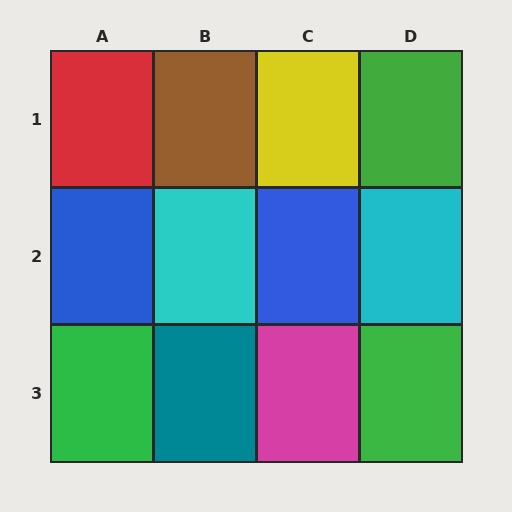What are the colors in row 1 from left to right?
Red, brown, yellow, green.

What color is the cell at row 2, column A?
Blue.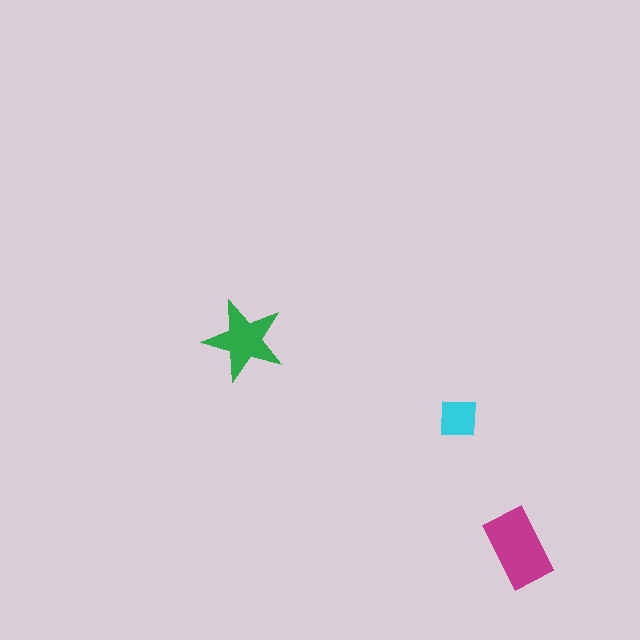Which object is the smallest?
The cyan square.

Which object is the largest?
The magenta rectangle.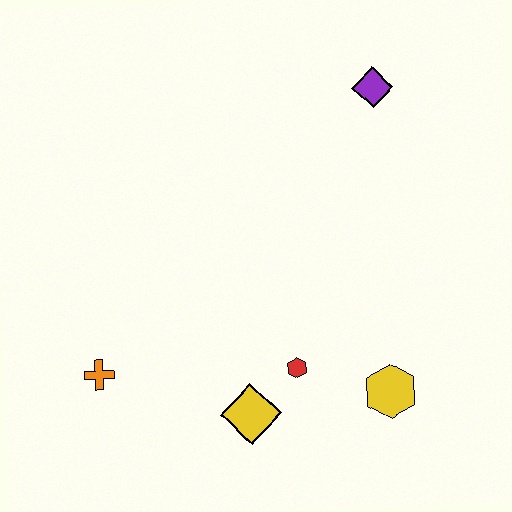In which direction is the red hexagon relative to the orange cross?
The red hexagon is to the right of the orange cross.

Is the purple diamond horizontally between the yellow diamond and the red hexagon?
No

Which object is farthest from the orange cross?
The purple diamond is farthest from the orange cross.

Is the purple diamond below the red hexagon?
No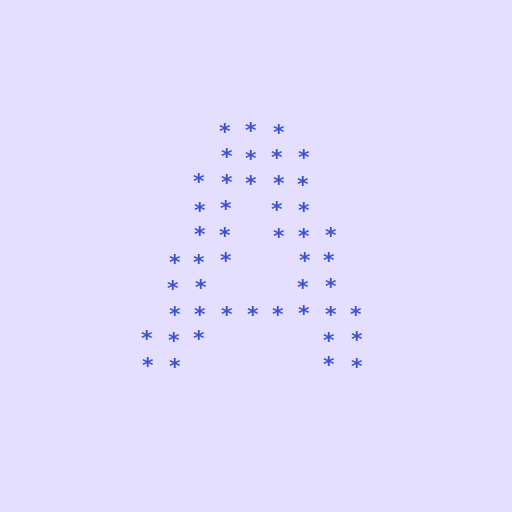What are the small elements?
The small elements are asterisks.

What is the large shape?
The large shape is the letter A.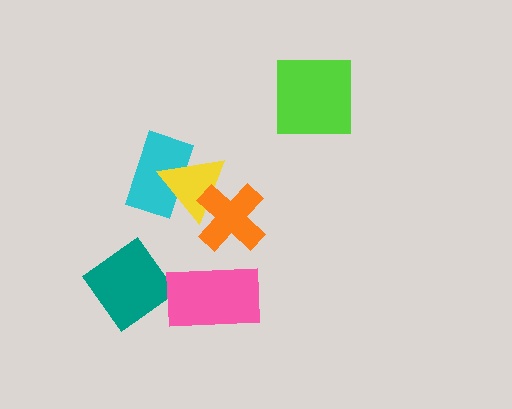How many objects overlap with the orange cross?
1 object overlaps with the orange cross.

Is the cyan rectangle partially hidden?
Yes, it is partially covered by another shape.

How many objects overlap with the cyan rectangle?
1 object overlaps with the cyan rectangle.